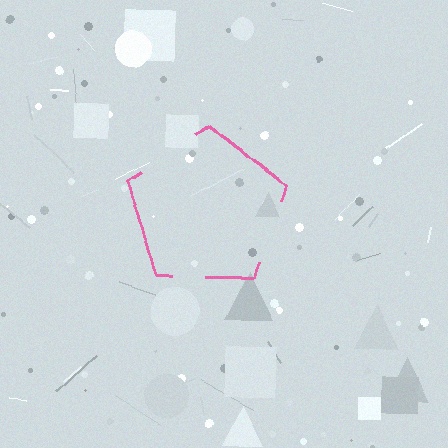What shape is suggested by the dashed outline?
The dashed outline suggests a pentagon.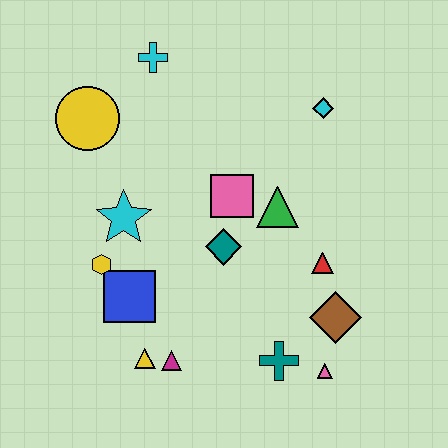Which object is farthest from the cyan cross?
The pink triangle is farthest from the cyan cross.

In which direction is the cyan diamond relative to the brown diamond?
The cyan diamond is above the brown diamond.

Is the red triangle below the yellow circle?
Yes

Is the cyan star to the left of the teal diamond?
Yes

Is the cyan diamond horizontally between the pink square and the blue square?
No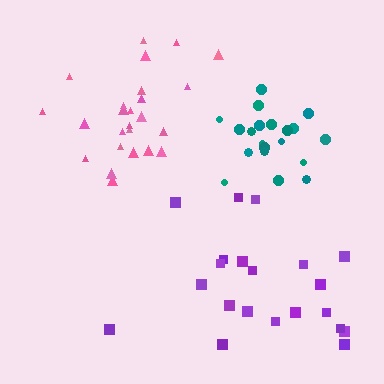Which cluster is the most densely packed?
Teal.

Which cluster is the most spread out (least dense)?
Purple.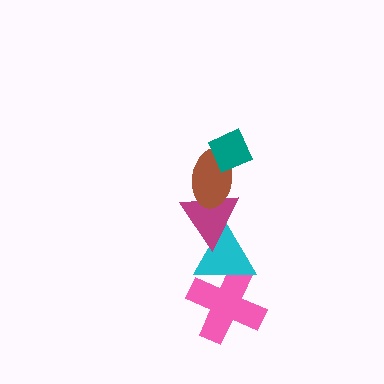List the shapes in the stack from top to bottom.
From top to bottom: the teal diamond, the brown ellipse, the magenta triangle, the cyan triangle, the pink cross.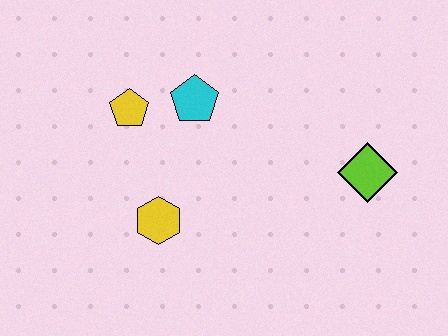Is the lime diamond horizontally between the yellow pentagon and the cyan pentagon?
No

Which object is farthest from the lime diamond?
The yellow pentagon is farthest from the lime diamond.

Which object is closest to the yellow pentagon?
The cyan pentagon is closest to the yellow pentagon.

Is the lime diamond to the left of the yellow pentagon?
No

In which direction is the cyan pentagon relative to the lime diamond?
The cyan pentagon is to the left of the lime diamond.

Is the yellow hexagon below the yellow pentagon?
Yes